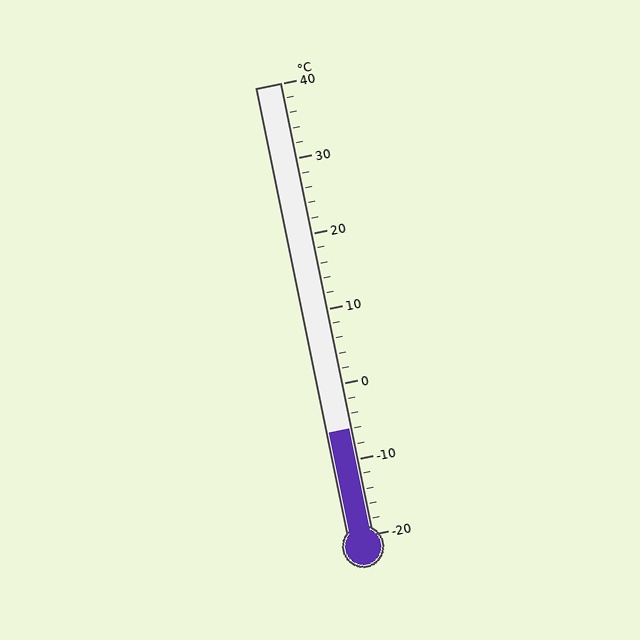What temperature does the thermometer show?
The thermometer shows approximately -6°C.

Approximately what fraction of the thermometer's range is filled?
The thermometer is filled to approximately 25% of its range.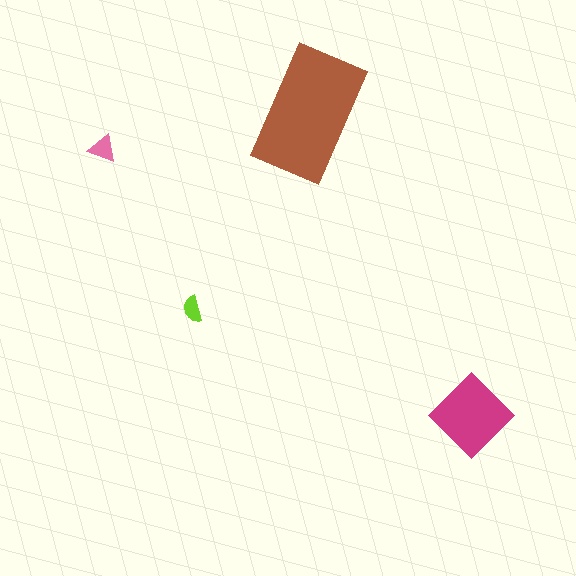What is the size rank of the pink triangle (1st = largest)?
3rd.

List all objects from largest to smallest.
The brown rectangle, the magenta diamond, the pink triangle, the lime semicircle.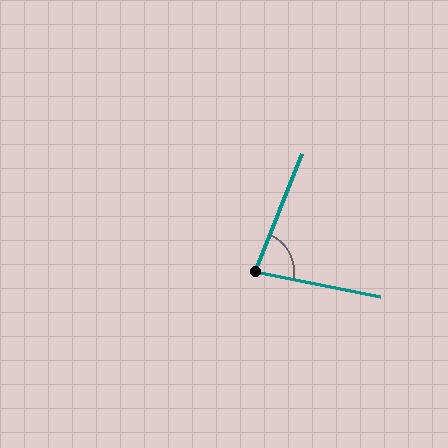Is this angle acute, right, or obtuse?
It is acute.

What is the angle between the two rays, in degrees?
Approximately 79 degrees.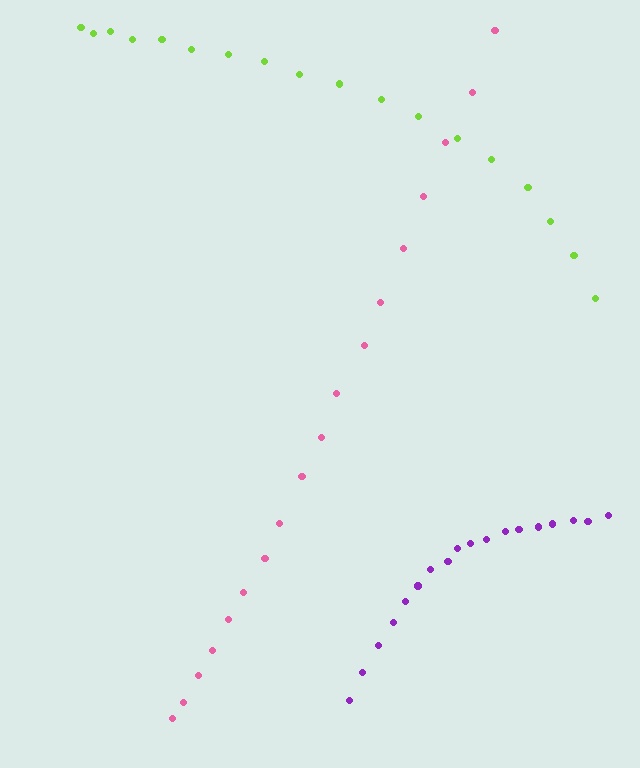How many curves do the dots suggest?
There are 3 distinct paths.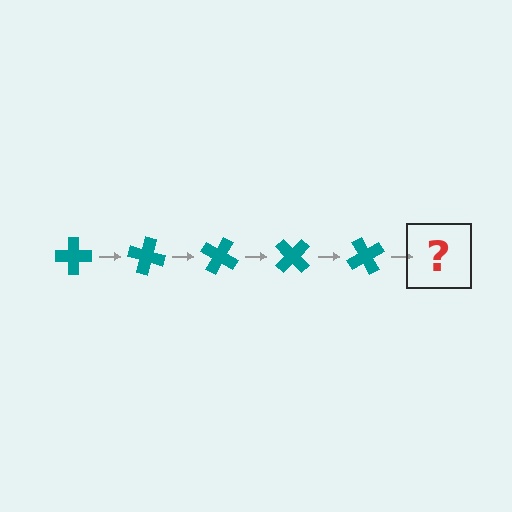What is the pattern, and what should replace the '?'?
The pattern is that the cross rotates 15 degrees each step. The '?' should be a teal cross rotated 75 degrees.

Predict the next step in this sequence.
The next step is a teal cross rotated 75 degrees.